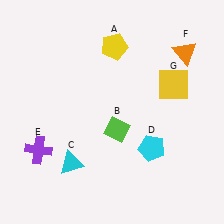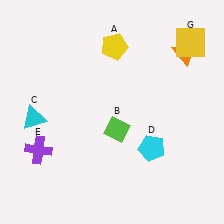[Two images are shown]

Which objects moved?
The objects that moved are: the cyan triangle (C), the yellow square (G).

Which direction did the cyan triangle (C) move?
The cyan triangle (C) moved up.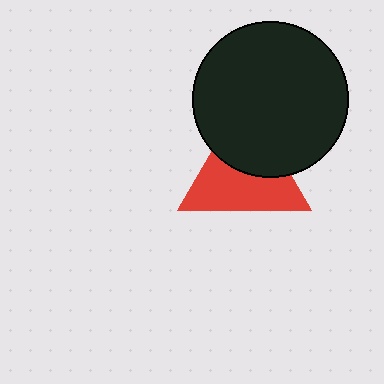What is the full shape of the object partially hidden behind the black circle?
The partially hidden object is a red triangle.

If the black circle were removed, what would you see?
You would see the complete red triangle.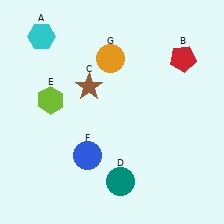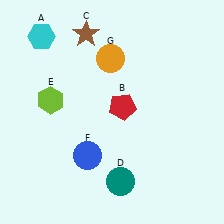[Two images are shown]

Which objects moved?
The objects that moved are: the red pentagon (B), the brown star (C).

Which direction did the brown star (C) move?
The brown star (C) moved up.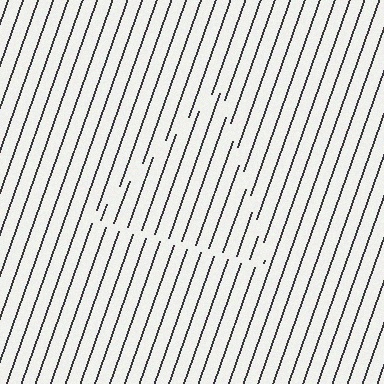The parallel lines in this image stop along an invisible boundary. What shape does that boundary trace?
An illusory triangle. The interior of the shape contains the same grating, shifted by half a period — the contour is defined by the phase discontinuity where line-ends from the inner and outer gratings abut.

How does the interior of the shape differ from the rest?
The interior of the shape contains the same grating, shifted by half a period — the contour is defined by the phase discontinuity where line-ends from the inner and outer gratings abut.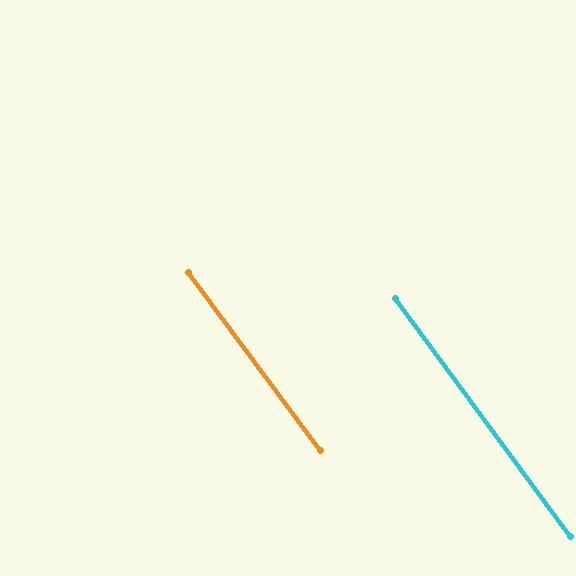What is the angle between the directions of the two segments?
Approximately 0 degrees.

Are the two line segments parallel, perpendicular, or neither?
Parallel — their directions differ by only 0.4°.